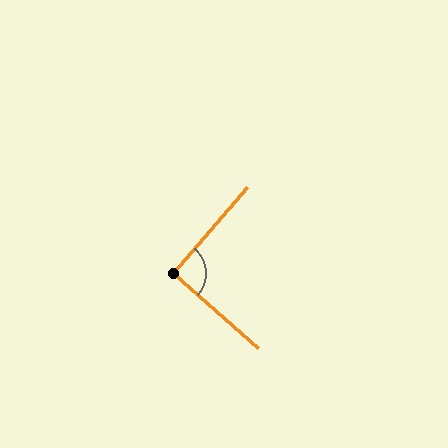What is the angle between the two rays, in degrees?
Approximately 91 degrees.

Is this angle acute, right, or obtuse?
It is approximately a right angle.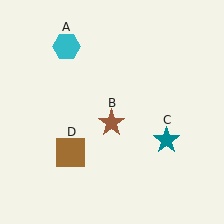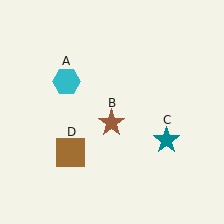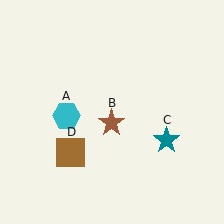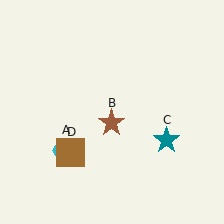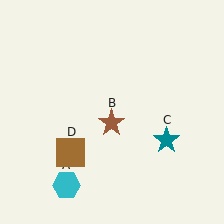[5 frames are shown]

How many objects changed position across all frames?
1 object changed position: cyan hexagon (object A).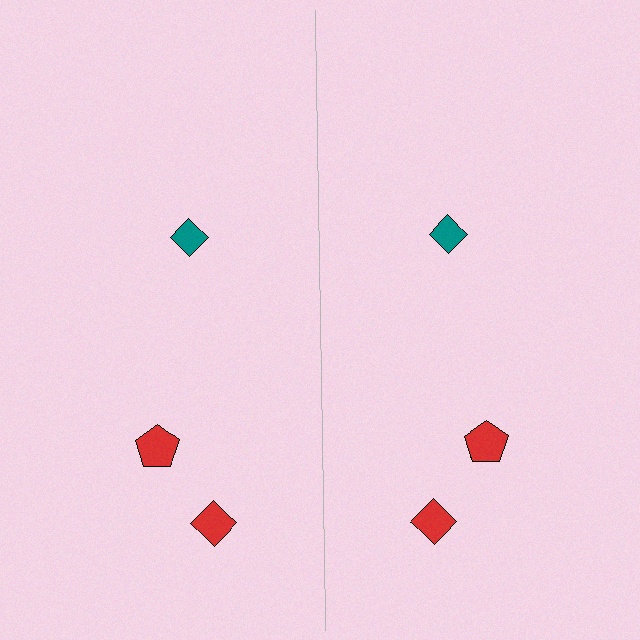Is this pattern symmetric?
Yes, this pattern has bilateral (reflection) symmetry.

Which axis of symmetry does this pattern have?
The pattern has a vertical axis of symmetry running through the center of the image.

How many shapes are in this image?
There are 6 shapes in this image.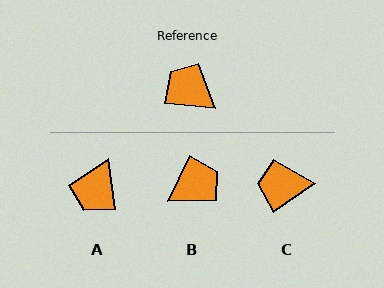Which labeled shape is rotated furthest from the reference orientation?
B, about 109 degrees away.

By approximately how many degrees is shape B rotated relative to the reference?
Approximately 109 degrees clockwise.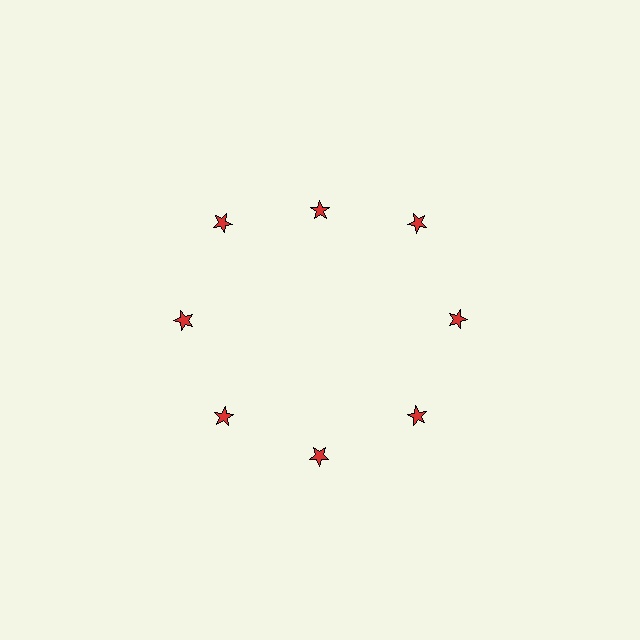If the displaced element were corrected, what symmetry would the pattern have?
It would have 8-fold rotational symmetry — the pattern would map onto itself every 45 degrees.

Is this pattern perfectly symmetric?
No. The 8 red stars are arranged in a ring, but one element near the 12 o'clock position is pulled inward toward the center, breaking the 8-fold rotational symmetry.